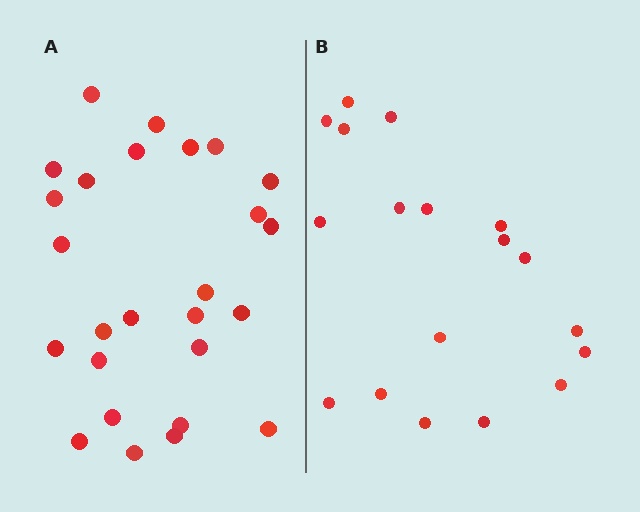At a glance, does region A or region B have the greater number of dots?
Region A (the left region) has more dots.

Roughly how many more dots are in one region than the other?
Region A has roughly 8 or so more dots than region B.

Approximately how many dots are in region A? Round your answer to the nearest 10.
About 30 dots. (The exact count is 26, which rounds to 30.)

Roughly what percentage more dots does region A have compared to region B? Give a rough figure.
About 45% more.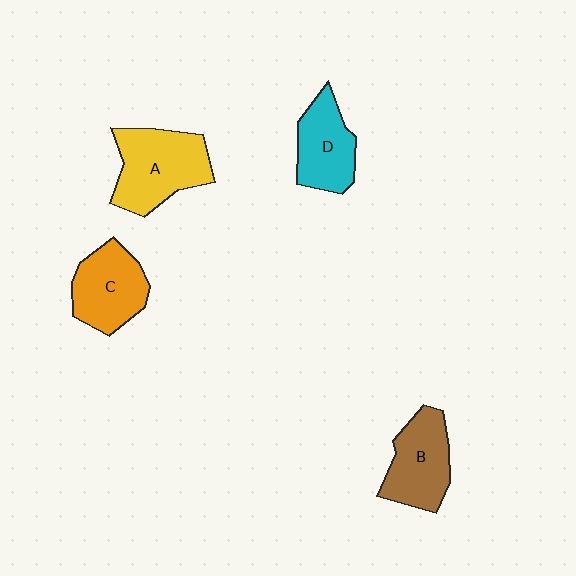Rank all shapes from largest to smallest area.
From largest to smallest: A (yellow), C (orange), B (brown), D (cyan).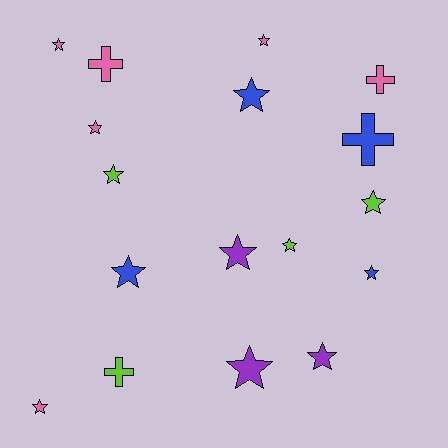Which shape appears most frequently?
Star, with 13 objects.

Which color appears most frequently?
Pink, with 6 objects.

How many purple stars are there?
There are 3 purple stars.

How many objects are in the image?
There are 17 objects.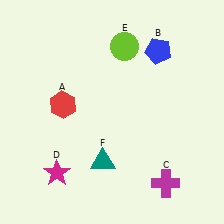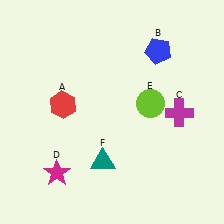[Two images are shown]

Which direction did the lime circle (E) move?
The lime circle (E) moved down.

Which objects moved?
The objects that moved are: the magenta cross (C), the lime circle (E).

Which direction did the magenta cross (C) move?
The magenta cross (C) moved up.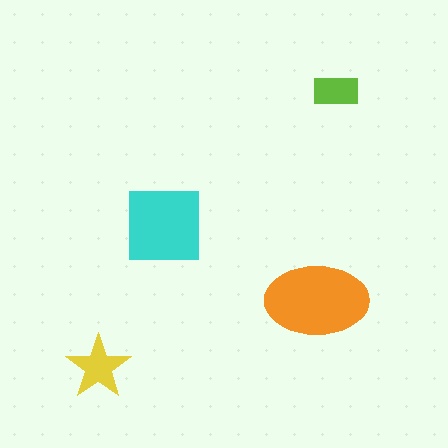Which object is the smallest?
The lime rectangle.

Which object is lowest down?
The yellow star is bottommost.